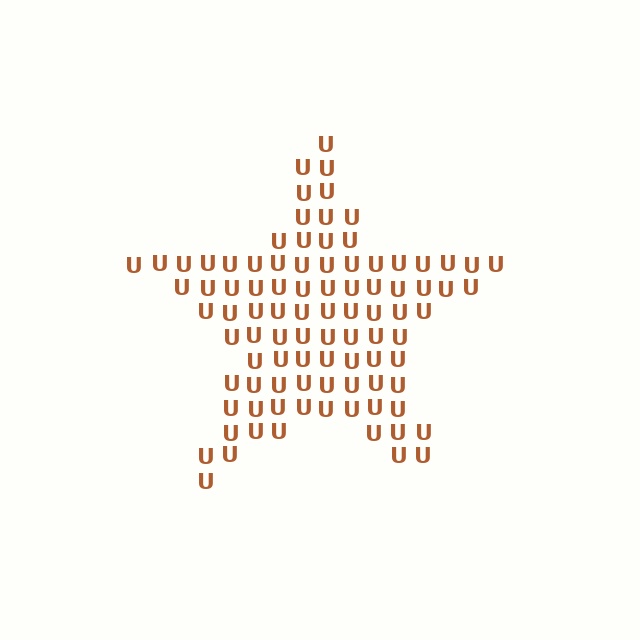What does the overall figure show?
The overall figure shows a star.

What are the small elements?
The small elements are letter U's.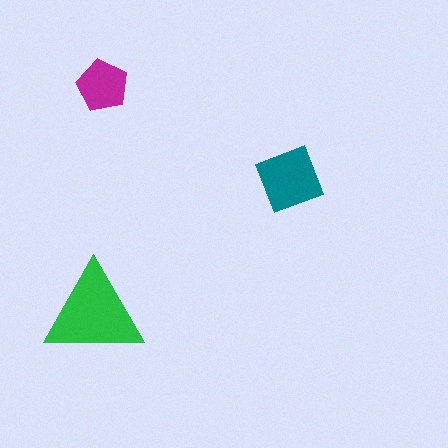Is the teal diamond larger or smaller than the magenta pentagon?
Larger.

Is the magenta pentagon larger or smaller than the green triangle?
Smaller.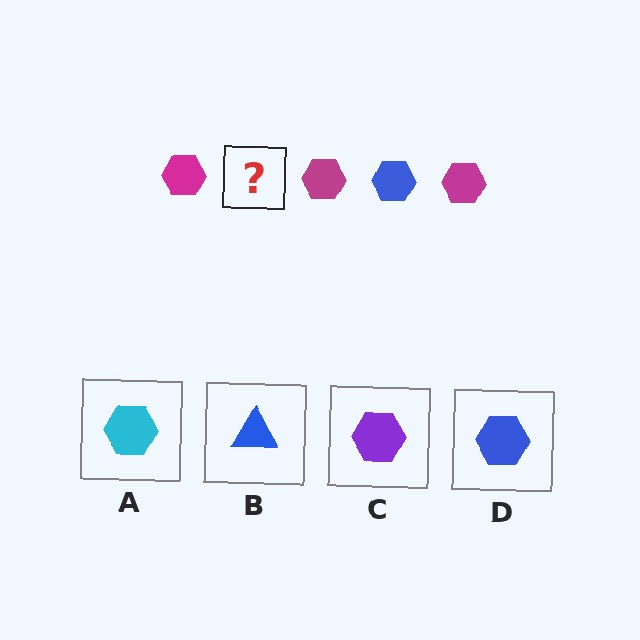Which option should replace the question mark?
Option D.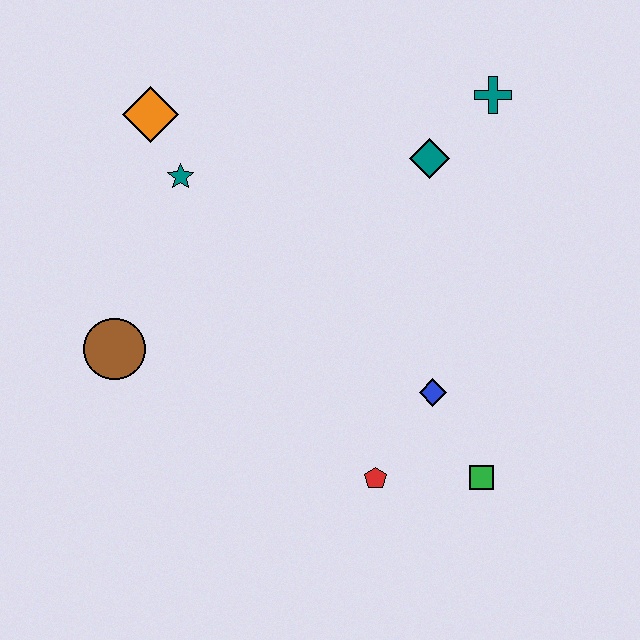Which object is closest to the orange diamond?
The teal star is closest to the orange diamond.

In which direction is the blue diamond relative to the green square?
The blue diamond is above the green square.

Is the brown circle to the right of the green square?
No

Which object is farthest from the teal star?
The green square is farthest from the teal star.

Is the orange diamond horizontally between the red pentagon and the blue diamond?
No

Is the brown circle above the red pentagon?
Yes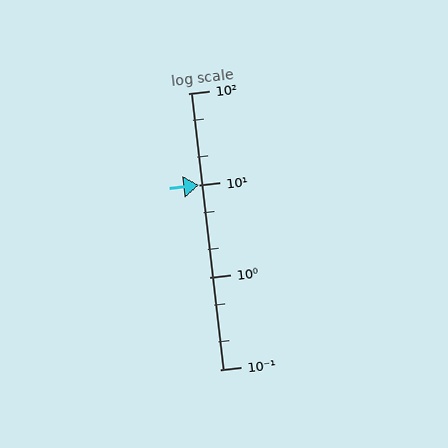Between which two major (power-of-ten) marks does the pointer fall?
The pointer is between 10 and 100.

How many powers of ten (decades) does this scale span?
The scale spans 3 decades, from 0.1 to 100.